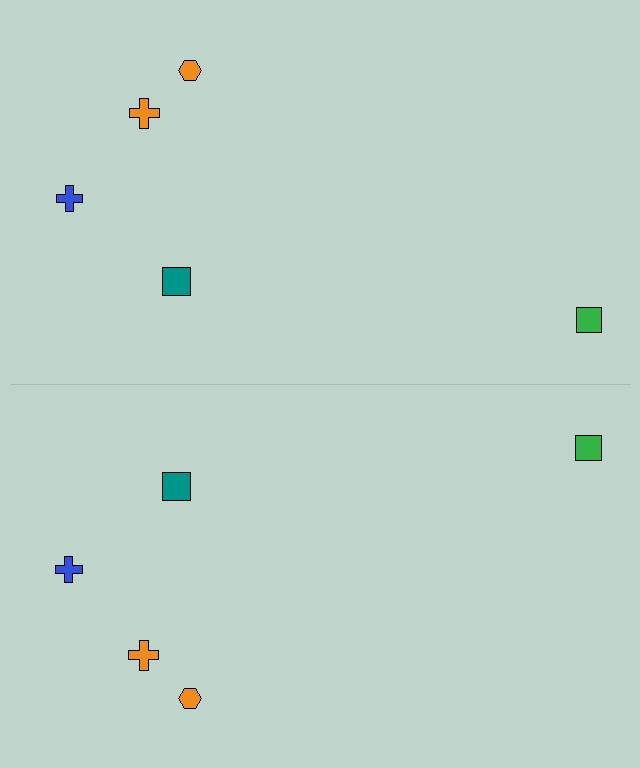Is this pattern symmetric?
Yes, this pattern has bilateral (reflection) symmetry.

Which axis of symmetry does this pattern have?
The pattern has a horizontal axis of symmetry running through the center of the image.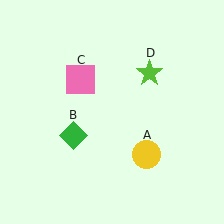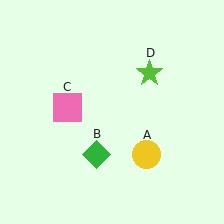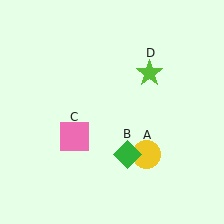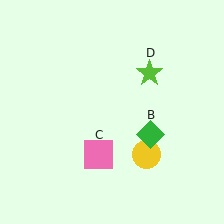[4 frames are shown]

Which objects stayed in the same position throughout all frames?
Yellow circle (object A) and lime star (object D) remained stationary.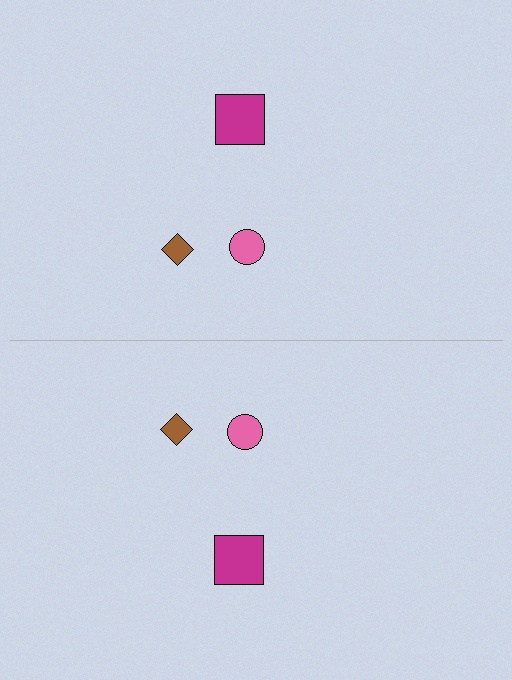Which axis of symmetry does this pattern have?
The pattern has a horizontal axis of symmetry running through the center of the image.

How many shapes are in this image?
There are 6 shapes in this image.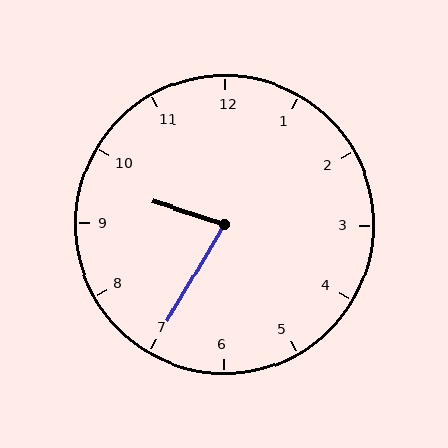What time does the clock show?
9:35.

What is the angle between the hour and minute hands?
Approximately 78 degrees.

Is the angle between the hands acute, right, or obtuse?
It is acute.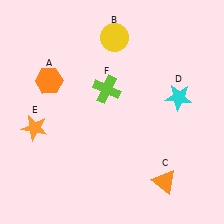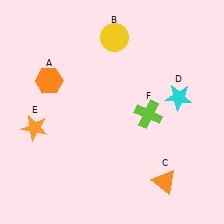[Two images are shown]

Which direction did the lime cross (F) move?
The lime cross (F) moved right.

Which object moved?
The lime cross (F) moved right.